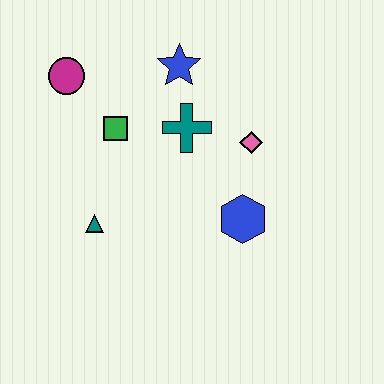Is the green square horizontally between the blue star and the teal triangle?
Yes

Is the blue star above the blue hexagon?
Yes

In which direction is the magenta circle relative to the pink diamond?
The magenta circle is to the left of the pink diamond.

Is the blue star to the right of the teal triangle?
Yes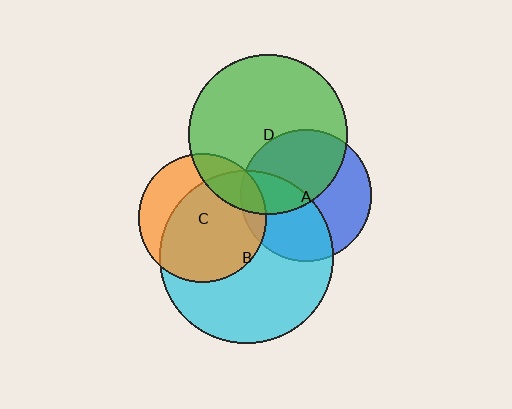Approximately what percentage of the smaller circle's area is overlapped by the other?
Approximately 15%.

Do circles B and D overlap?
Yes.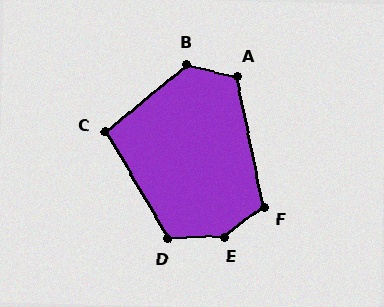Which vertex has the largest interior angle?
E, at approximately 145 degrees.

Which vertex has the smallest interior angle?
C, at approximately 100 degrees.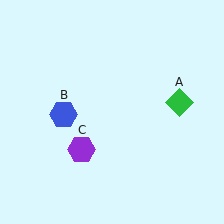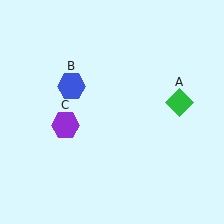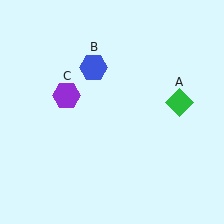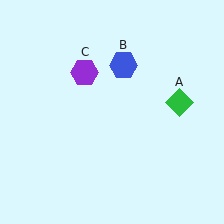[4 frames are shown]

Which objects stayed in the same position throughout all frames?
Green diamond (object A) remained stationary.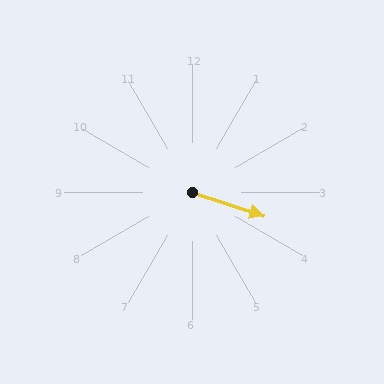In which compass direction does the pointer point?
East.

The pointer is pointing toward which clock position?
Roughly 4 o'clock.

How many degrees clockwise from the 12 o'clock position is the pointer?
Approximately 108 degrees.